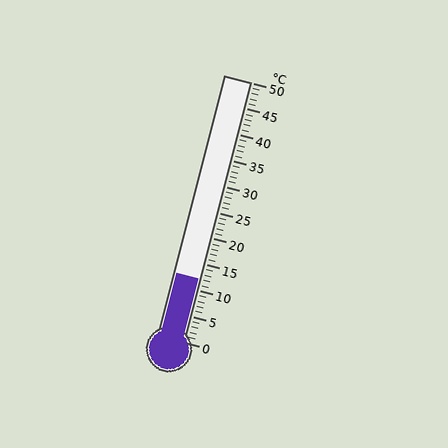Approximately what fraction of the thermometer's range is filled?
The thermometer is filled to approximately 25% of its range.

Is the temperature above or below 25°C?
The temperature is below 25°C.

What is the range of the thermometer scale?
The thermometer scale ranges from 0°C to 50°C.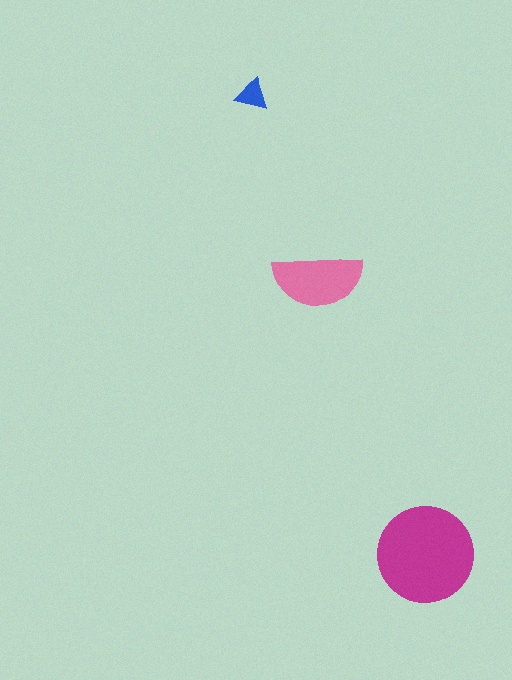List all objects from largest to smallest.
The magenta circle, the pink semicircle, the blue triangle.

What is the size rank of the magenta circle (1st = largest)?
1st.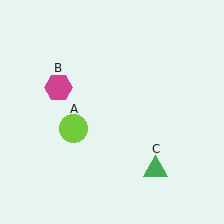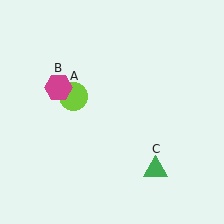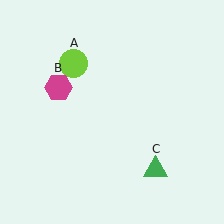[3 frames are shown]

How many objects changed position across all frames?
1 object changed position: lime circle (object A).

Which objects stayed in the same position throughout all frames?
Magenta hexagon (object B) and green triangle (object C) remained stationary.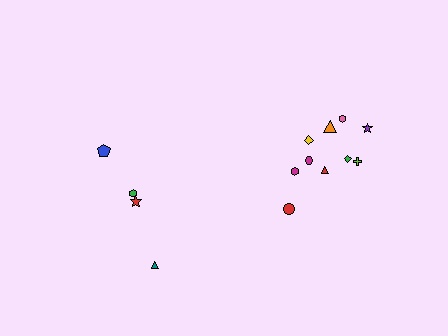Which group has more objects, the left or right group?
The right group.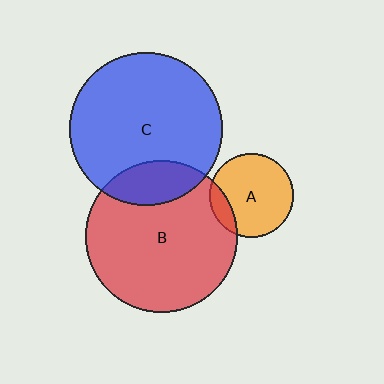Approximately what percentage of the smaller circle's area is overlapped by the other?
Approximately 20%.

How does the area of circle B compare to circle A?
Approximately 3.3 times.